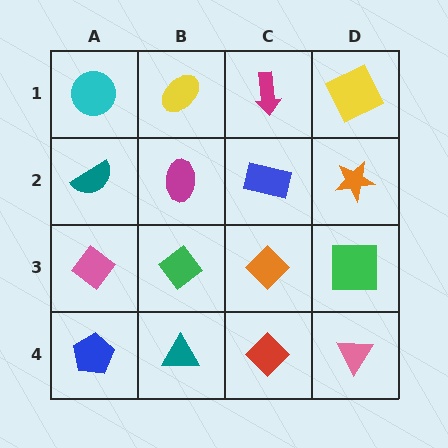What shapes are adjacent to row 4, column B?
A green diamond (row 3, column B), a blue pentagon (row 4, column A), a red diamond (row 4, column C).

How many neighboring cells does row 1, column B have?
3.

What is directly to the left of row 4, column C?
A teal triangle.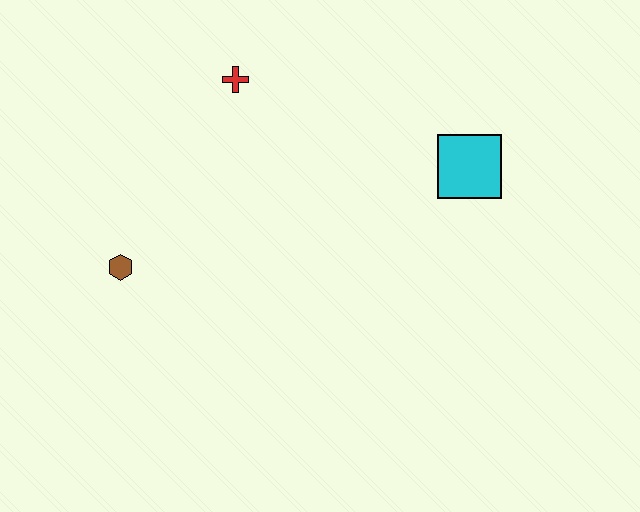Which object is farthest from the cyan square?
The brown hexagon is farthest from the cyan square.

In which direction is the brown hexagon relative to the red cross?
The brown hexagon is below the red cross.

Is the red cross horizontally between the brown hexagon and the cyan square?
Yes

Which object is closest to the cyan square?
The red cross is closest to the cyan square.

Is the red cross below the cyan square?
No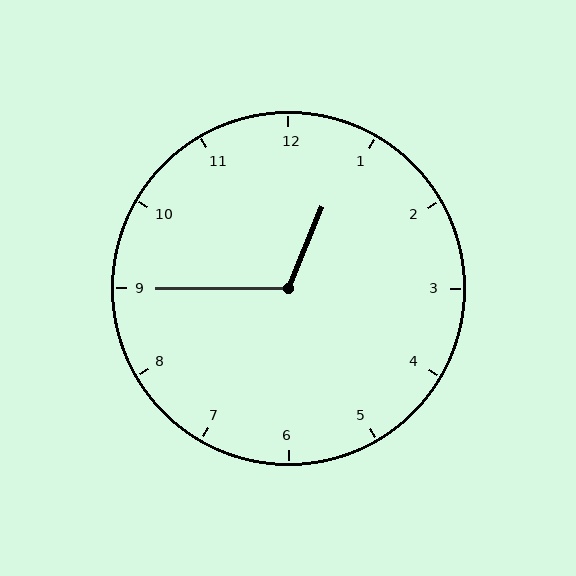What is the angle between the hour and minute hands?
Approximately 112 degrees.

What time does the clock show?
12:45.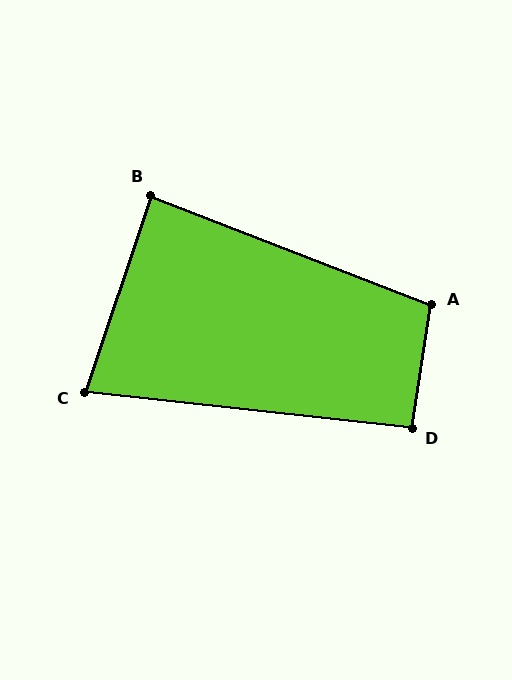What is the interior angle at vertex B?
Approximately 87 degrees (approximately right).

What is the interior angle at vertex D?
Approximately 93 degrees (approximately right).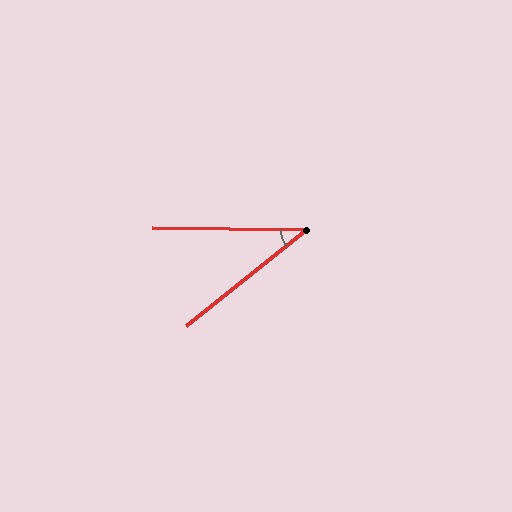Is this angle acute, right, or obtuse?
It is acute.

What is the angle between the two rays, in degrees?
Approximately 39 degrees.